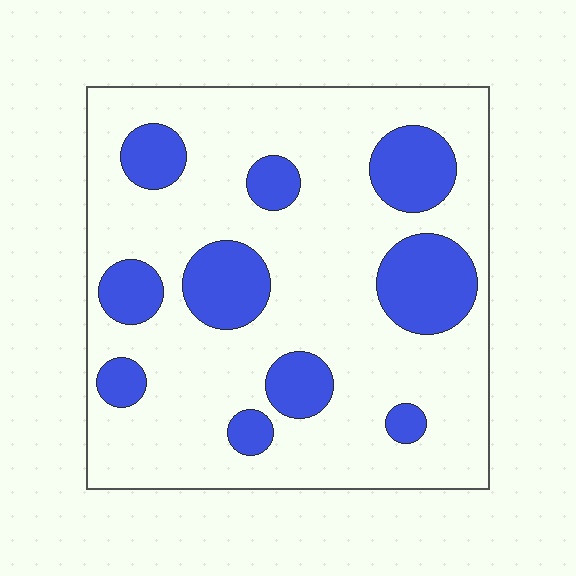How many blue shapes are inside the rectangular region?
10.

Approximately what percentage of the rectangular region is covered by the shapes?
Approximately 25%.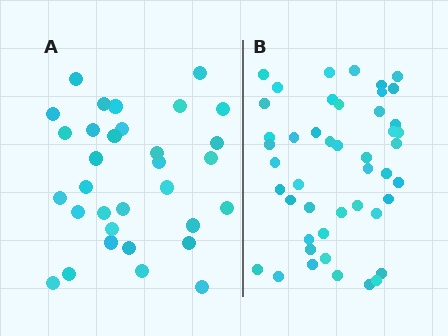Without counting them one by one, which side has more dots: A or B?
Region B (the right region) has more dots.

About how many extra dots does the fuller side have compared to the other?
Region B has approximately 15 more dots than region A.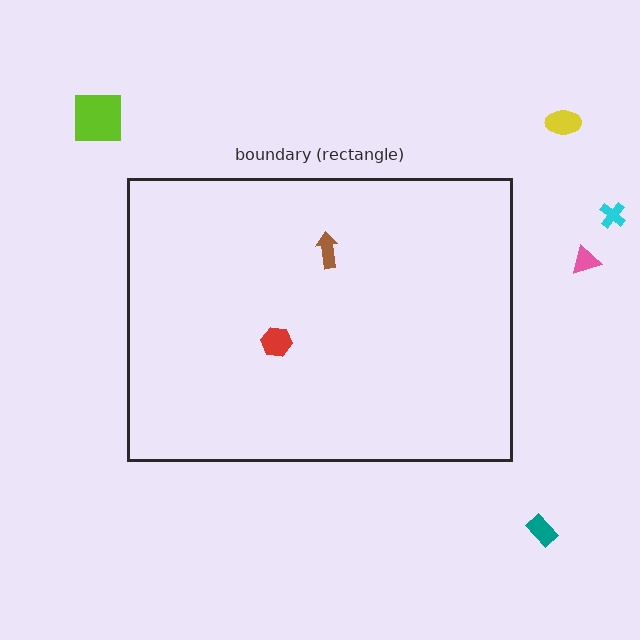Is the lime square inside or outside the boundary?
Outside.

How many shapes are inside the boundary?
2 inside, 5 outside.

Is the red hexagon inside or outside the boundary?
Inside.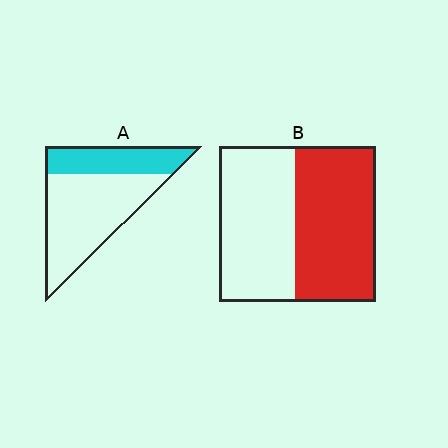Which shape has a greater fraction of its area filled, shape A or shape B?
Shape B.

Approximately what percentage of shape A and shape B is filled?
A is approximately 35% and B is approximately 50%.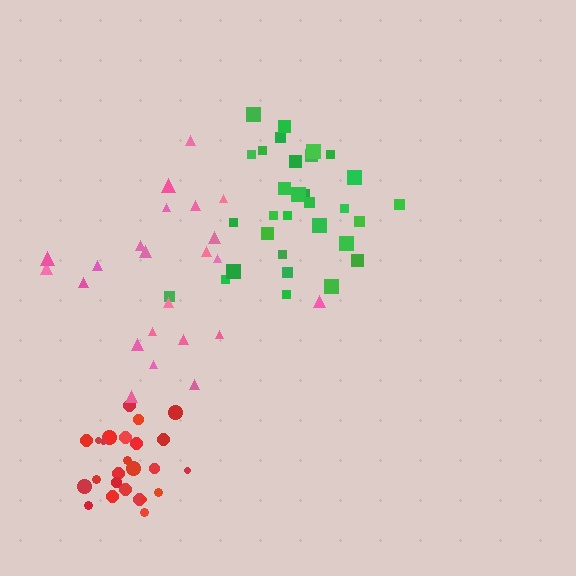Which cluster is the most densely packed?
Red.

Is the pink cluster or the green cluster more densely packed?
Green.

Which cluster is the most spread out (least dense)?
Pink.